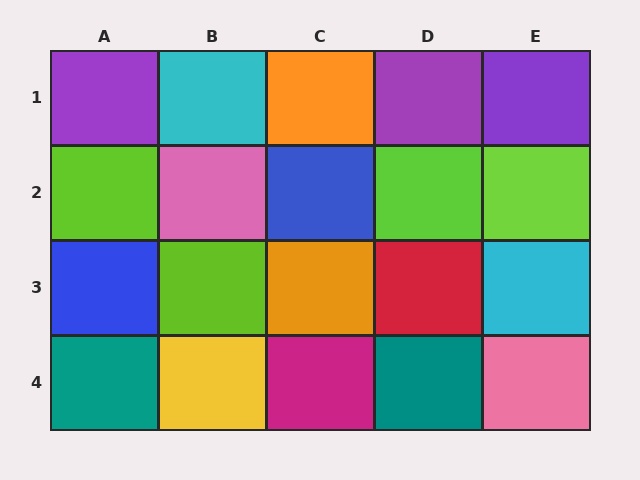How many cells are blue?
2 cells are blue.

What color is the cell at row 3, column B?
Lime.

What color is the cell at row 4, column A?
Teal.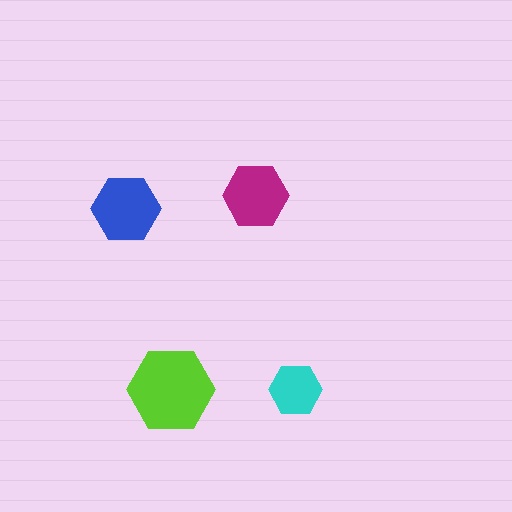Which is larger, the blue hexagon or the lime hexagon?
The lime one.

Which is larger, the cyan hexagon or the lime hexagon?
The lime one.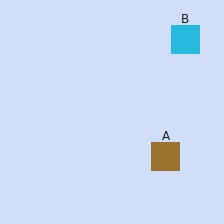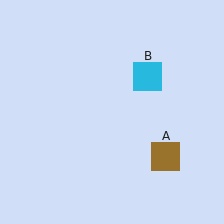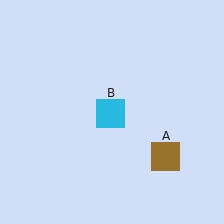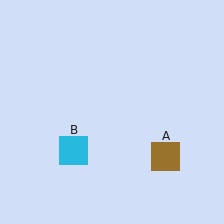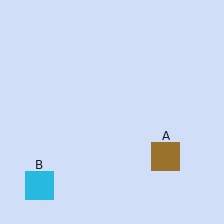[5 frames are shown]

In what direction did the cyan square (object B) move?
The cyan square (object B) moved down and to the left.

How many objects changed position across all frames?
1 object changed position: cyan square (object B).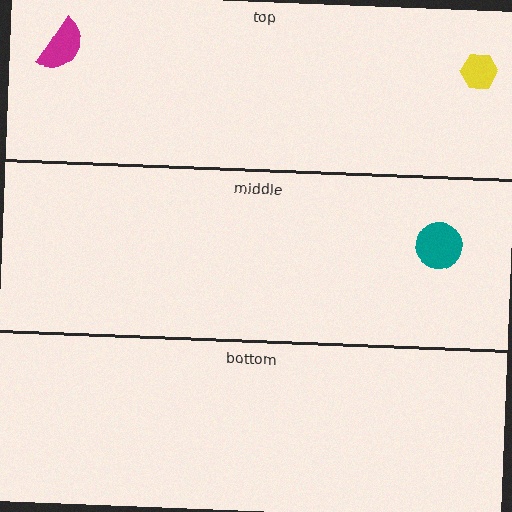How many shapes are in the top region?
2.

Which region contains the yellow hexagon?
The top region.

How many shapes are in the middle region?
1.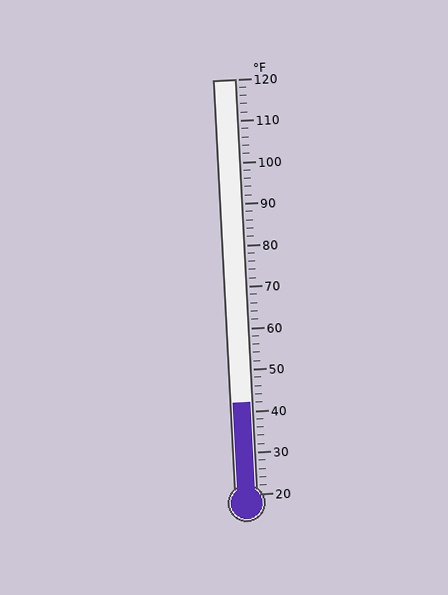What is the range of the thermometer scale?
The thermometer scale ranges from 20°F to 120°F.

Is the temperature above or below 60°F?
The temperature is below 60°F.